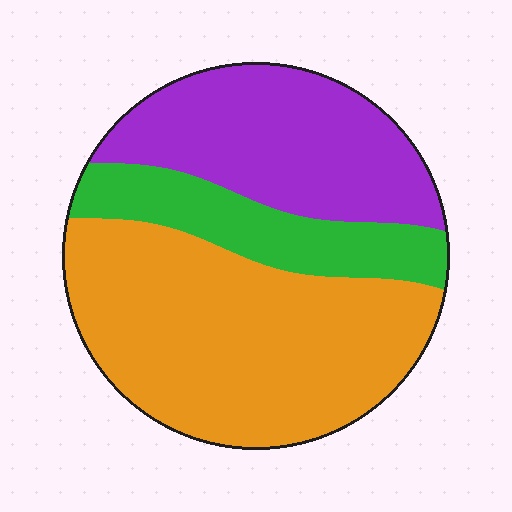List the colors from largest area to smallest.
From largest to smallest: orange, purple, green.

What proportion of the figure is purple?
Purple takes up about one third (1/3) of the figure.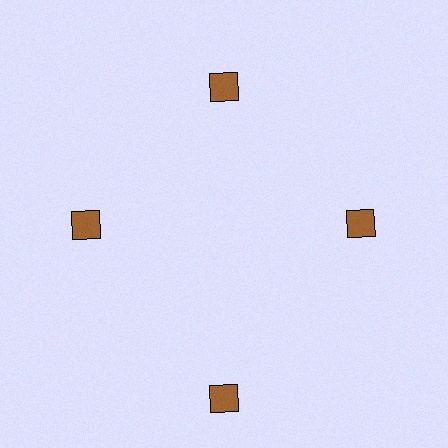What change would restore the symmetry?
The symmetry would be restored by moving it inward, back onto the ring so that all 4 diamonds sit at equal angles and equal distance from the center.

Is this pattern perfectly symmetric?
No. The 4 brown diamonds are arranged in a ring, but one element near the 6 o'clock position is pushed outward from the center, breaking the 4-fold rotational symmetry.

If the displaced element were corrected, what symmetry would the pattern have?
It would have 4-fold rotational symmetry — the pattern would map onto itself every 90 degrees.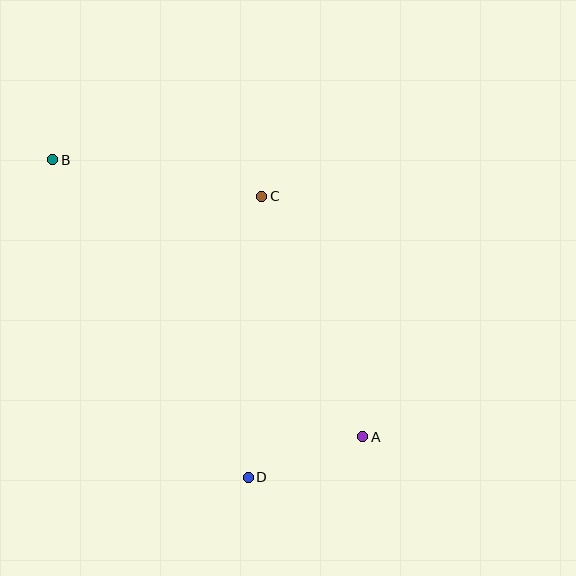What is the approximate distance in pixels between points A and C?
The distance between A and C is approximately 261 pixels.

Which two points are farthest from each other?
Points A and B are farthest from each other.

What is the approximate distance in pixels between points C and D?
The distance between C and D is approximately 281 pixels.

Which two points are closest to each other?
Points A and D are closest to each other.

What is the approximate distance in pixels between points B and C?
The distance between B and C is approximately 212 pixels.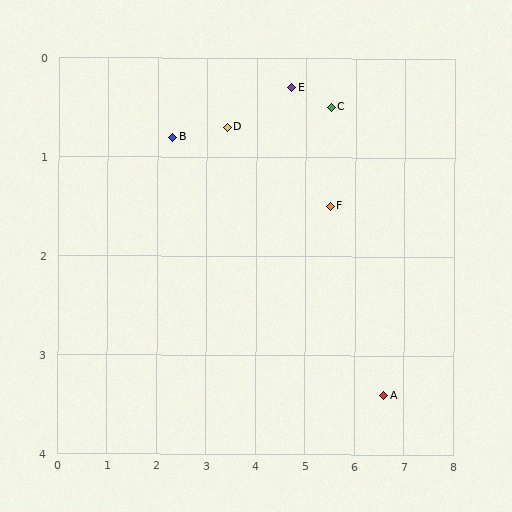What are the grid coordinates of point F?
Point F is at approximately (5.5, 1.5).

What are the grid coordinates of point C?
Point C is at approximately (5.5, 0.5).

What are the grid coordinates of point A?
Point A is at approximately (6.6, 3.4).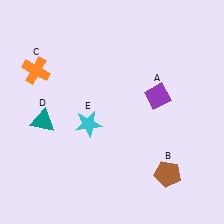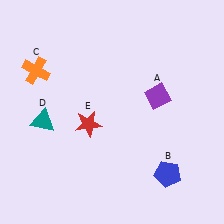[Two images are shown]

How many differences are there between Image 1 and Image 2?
There are 2 differences between the two images.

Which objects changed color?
B changed from brown to blue. E changed from cyan to red.